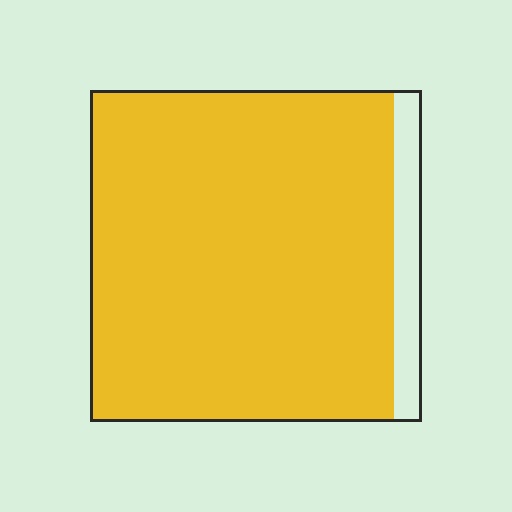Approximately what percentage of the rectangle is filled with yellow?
Approximately 90%.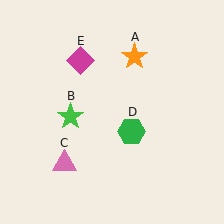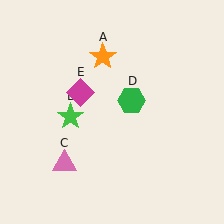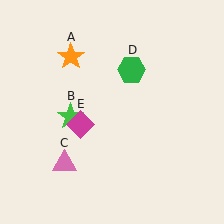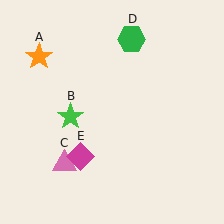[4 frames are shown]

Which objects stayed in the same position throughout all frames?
Green star (object B) and pink triangle (object C) remained stationary.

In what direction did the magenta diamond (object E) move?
The magenta diamond (object E) moved down.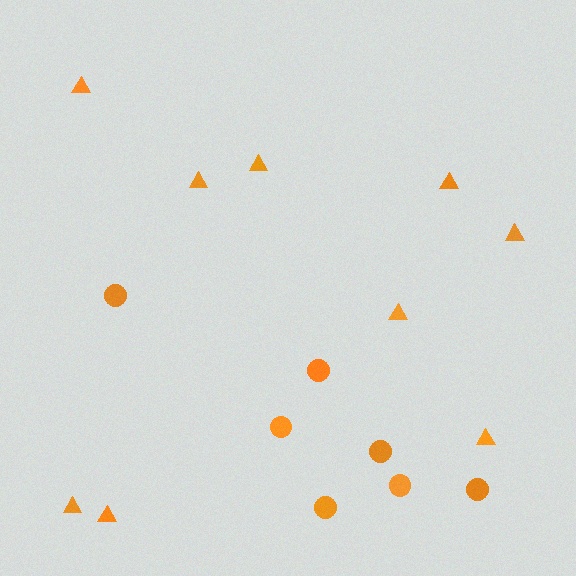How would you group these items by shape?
There are 2 groups: one group of circles (7) and one group of triangles (9).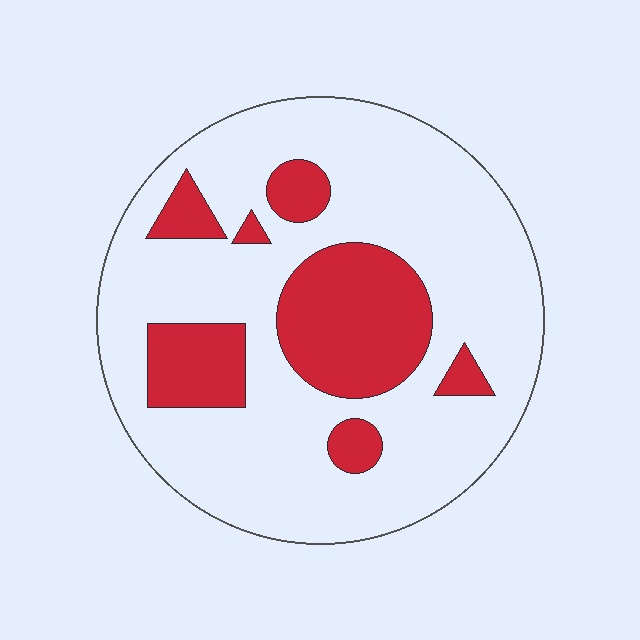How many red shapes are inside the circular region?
7.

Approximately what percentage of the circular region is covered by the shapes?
Approximately 25%.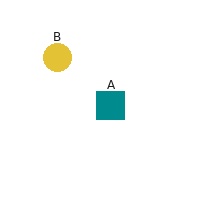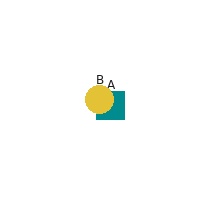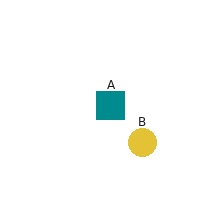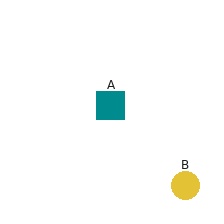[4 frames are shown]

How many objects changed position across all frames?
1 object changed position: yellow circle (object B).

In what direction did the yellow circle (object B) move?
The yellow circle (object B) moved down and to the right.